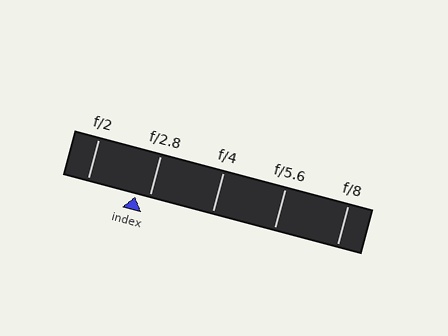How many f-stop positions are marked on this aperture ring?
There are 5 f-stop positions marked.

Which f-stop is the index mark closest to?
The index mark is closest to f/2.8.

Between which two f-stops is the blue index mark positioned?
The index mark is between f/2 and f/2.8.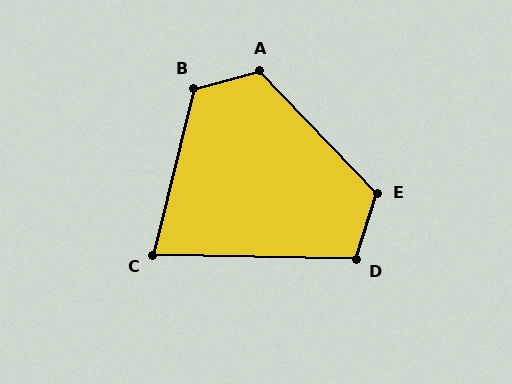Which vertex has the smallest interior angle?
C, at approximately 78 degrees.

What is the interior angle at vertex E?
Approximately 119 degrees (obtuse).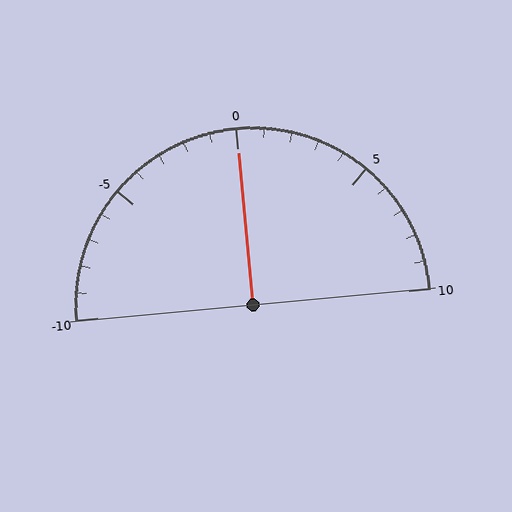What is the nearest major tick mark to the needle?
The nearest major tick mark is 0.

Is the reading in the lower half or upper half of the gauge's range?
The reading is in the upper half of the range (-10 to 10).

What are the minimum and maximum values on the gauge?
The gauge ranges from -10 to 10.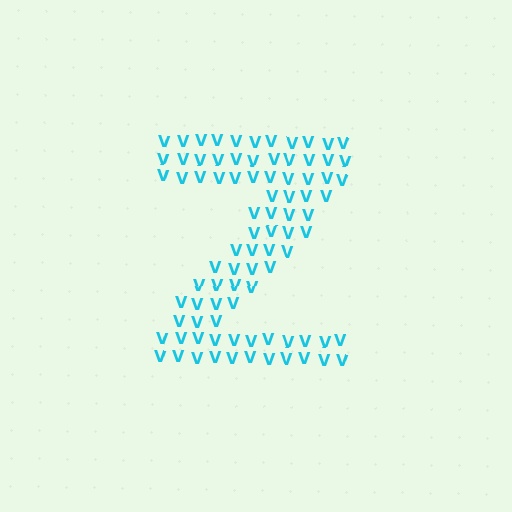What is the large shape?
The large shape is the letter Z.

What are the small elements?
The small elements are letter V's.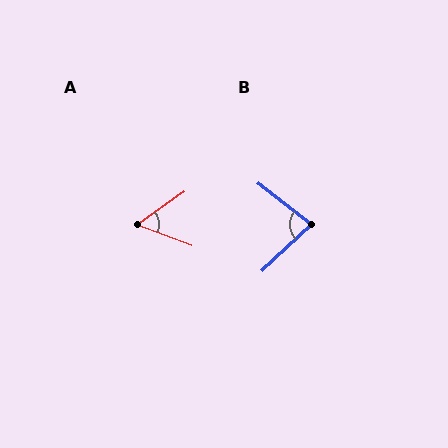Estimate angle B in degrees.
Approximately 81 degrees.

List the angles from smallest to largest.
A (56°), B (81°).